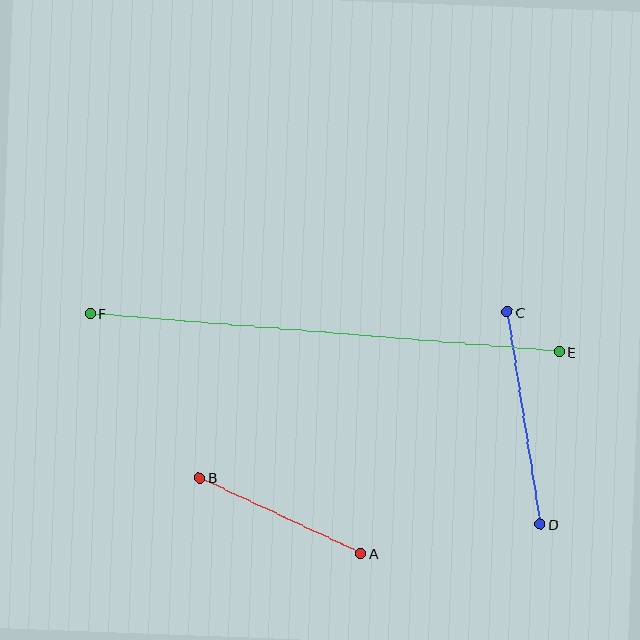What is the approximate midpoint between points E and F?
The midpoint is at approximately (325, 333) pixels.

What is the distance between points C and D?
The distance is approximately 215 pixels.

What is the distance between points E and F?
The distance is approximately 470 pixels.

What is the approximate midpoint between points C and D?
The midpoint is at approximately (524, 418) pixels.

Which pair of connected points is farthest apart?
Points E and F are farthest apart.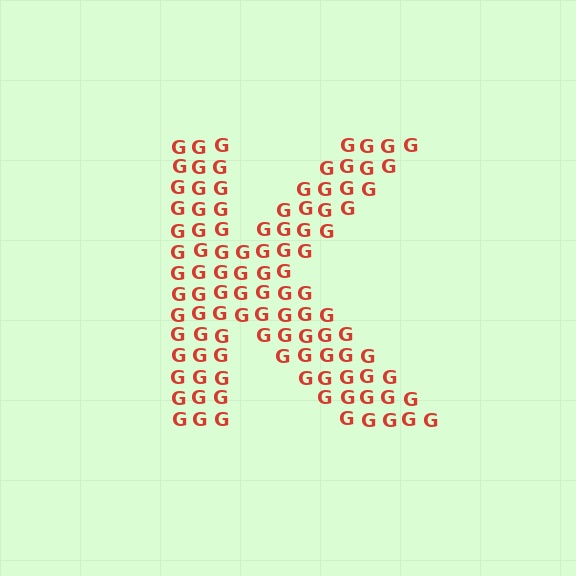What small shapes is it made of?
It is made of small letter G's.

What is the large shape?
The large shape is the letter K.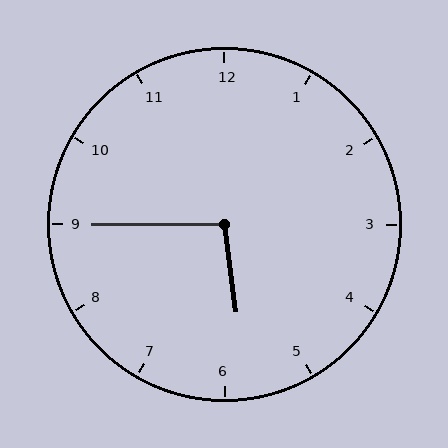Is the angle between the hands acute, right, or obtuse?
It is obtuse.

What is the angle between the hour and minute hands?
Approximately 98 degrees.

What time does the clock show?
5:45.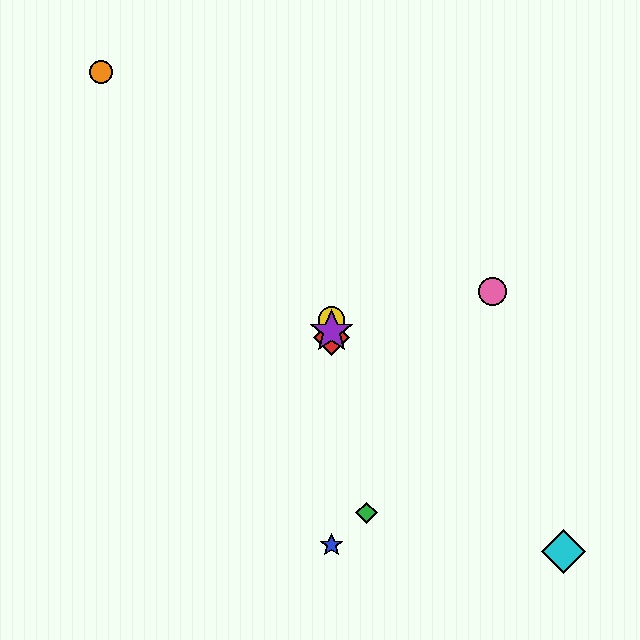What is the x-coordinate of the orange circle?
The orange circle is at x≈101.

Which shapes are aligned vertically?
The red diamond, the blue star, the yellow circle, the purple star are aligned vertically.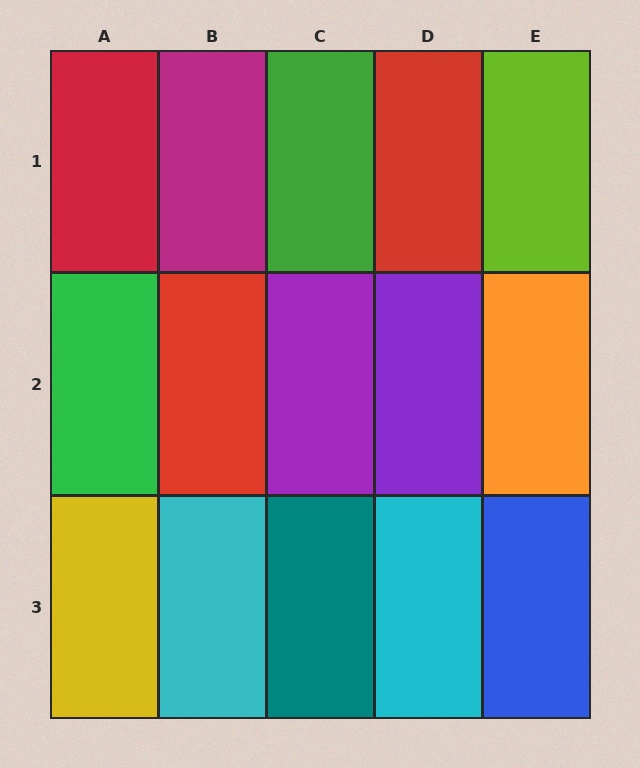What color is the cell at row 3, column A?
Yellow.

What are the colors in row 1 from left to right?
Red, magenta, green, red, lime.